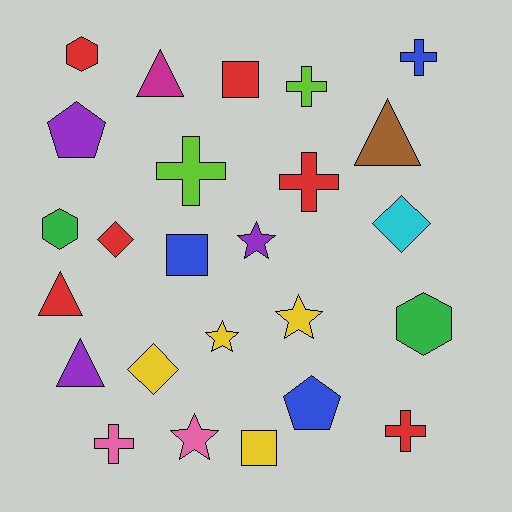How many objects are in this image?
There are 25 objects.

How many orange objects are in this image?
There are no orange objects.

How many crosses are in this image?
There are 6 crosses.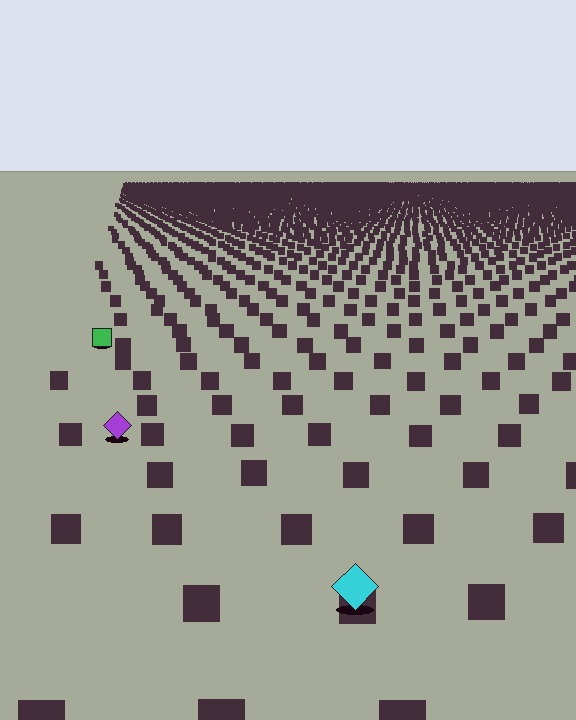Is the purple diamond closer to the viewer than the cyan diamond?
No. The cyan diamond is closer — you can tell from the texture gradient: the ground texture is coarser near it.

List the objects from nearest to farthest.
From nearest to farthest: the cyan diamond, the purple diamond, the green square.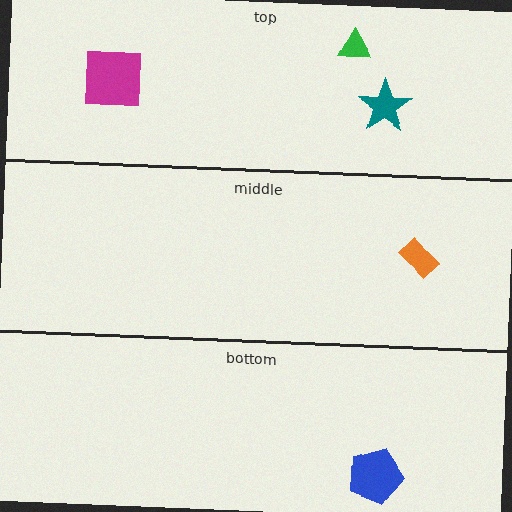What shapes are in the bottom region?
The blue pentagon.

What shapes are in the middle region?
The orange rectangle.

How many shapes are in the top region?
3.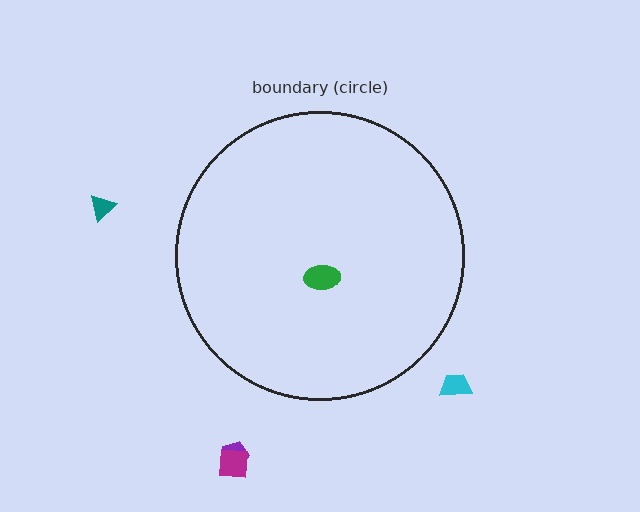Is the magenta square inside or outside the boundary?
Outside.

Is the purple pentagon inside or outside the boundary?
Outside.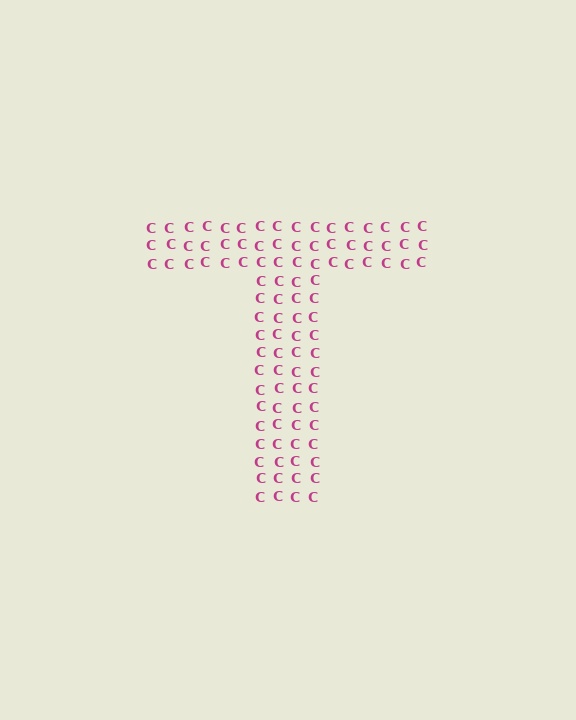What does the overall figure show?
The overall figure shows the letter T.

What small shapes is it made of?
It is made of small letter C's.